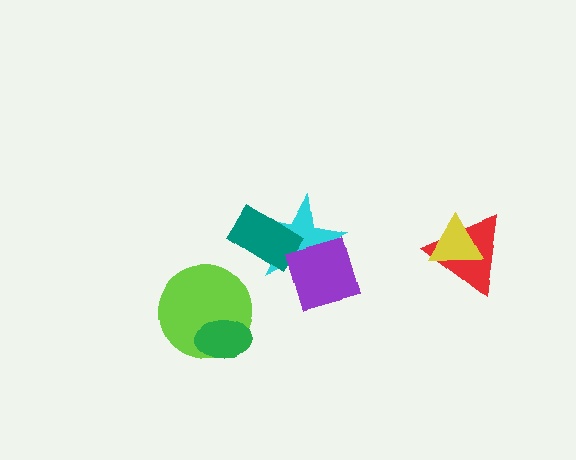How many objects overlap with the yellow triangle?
1 object overlaps with the yellow triangle.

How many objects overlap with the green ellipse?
1 object overlaps with the green ellipse.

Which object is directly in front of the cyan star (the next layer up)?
The teal rectangle is directly in front of the cyan star.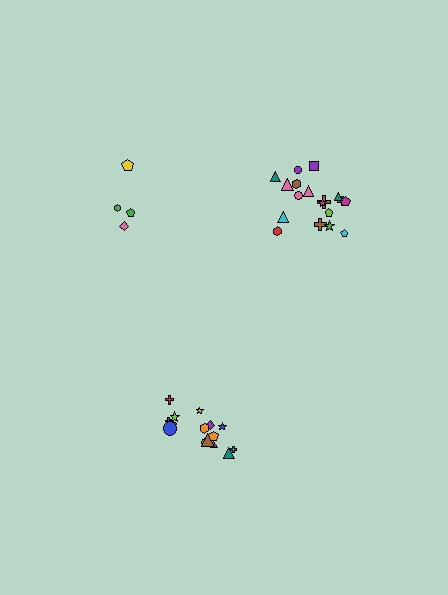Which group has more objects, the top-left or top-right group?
The top-right group.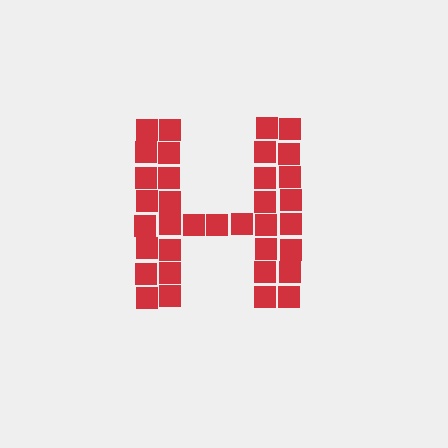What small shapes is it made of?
It is made of small squares.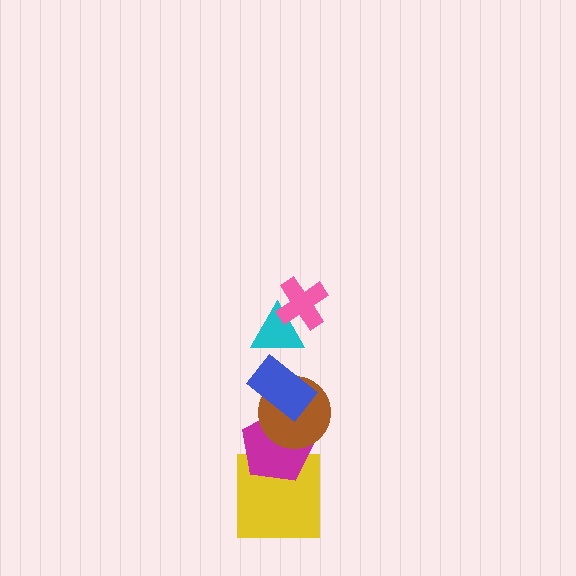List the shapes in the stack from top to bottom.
From top to bottom: the pink cross, the cyan triangle, the blue rectangle, the brown circle, the magenta pentagon, the yellow square.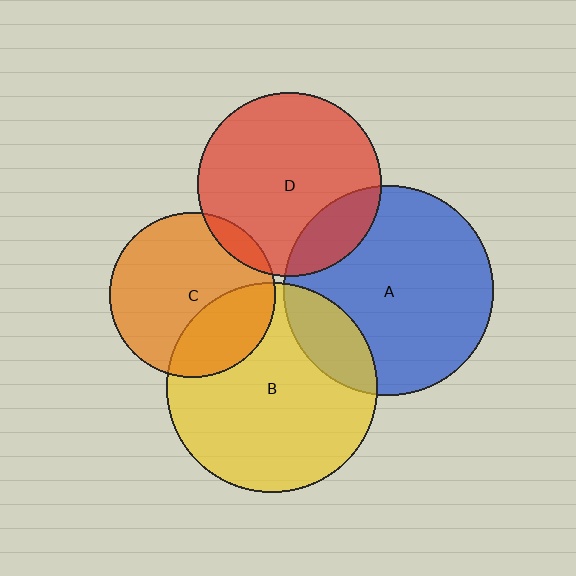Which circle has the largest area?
Circle B (yellow).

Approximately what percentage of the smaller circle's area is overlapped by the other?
Approximately 15%.